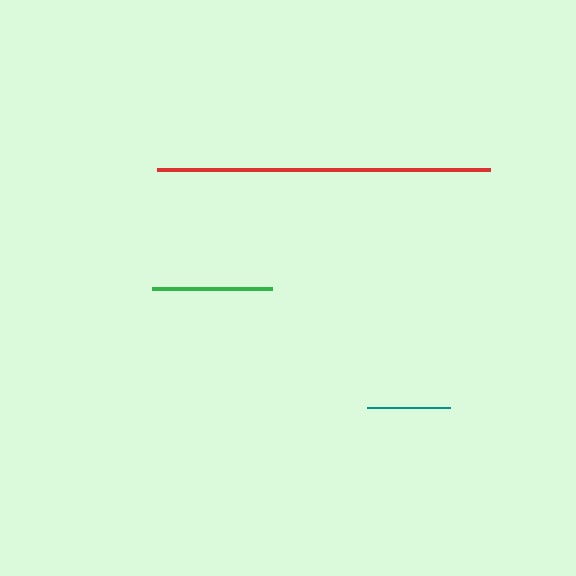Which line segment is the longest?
The red line is the longest at approximately 333 pixels.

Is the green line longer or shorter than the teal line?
The green line is longer than the teal line.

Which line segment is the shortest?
The teal line is the shortest at approximately 83 pixels.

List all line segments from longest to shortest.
From longest to shortest: red, green, teal.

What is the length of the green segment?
The green segment is approximately 120 pixels long.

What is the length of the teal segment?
The teal segment is approximately 83 pixels long.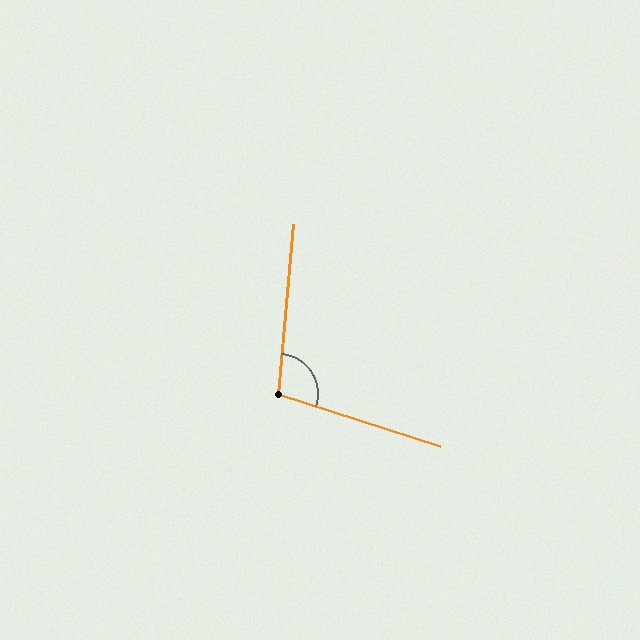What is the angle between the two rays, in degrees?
Approximately 103 degrees.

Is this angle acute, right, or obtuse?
It is obtuse.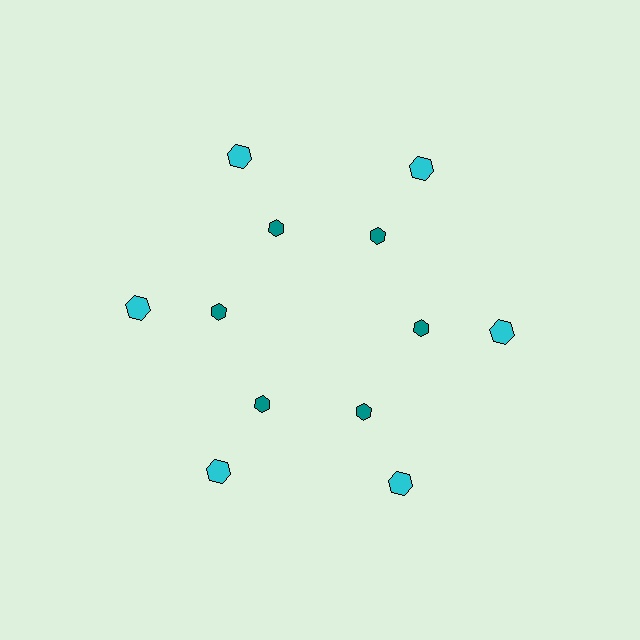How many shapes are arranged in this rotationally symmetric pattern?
There are 12 shapes, arranged in 6 groups of 2.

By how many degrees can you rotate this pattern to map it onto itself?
The pattern maps onto itself every 60 degrees of rotation.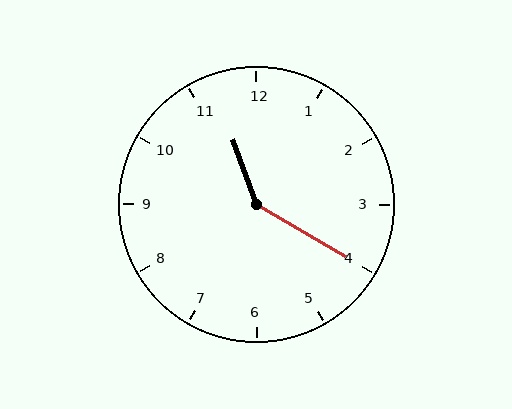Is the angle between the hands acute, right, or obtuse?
It is obtuse.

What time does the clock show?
11:20.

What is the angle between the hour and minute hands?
Approximately 140 degrees.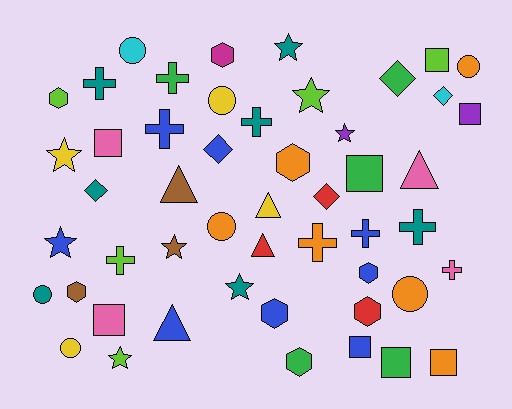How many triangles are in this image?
There are 5 triangles.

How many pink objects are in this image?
There are 4 pink objects.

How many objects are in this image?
There are 50 objects.